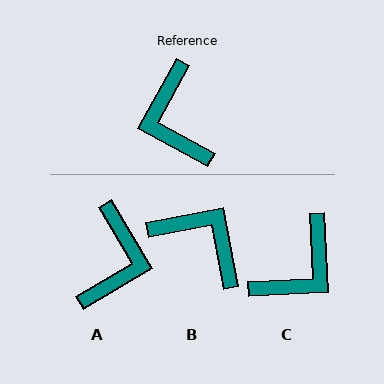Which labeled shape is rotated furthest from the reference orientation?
A, about 150 degrees away.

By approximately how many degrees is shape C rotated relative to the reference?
Approximately 122 degrees counter-clockwise.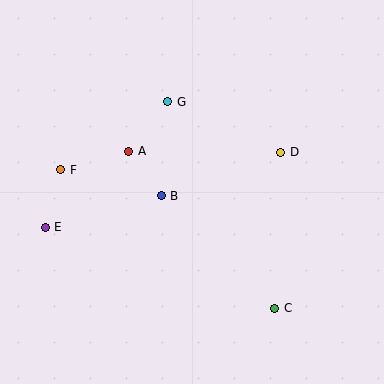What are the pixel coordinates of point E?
Point E is at (45, 227).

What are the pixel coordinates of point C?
Point C is at (275, 308).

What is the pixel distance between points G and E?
The distance between G and E is 175 pixels.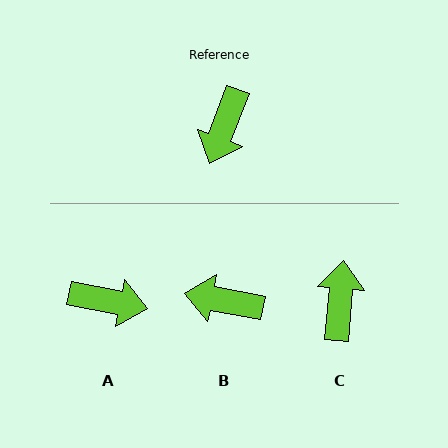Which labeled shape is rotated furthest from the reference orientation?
C, about 164 degrees away.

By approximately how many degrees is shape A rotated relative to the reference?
Approximately 100 degrees counter-clockwise.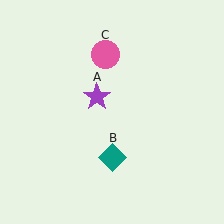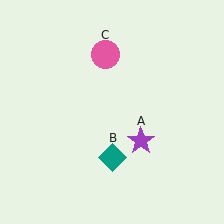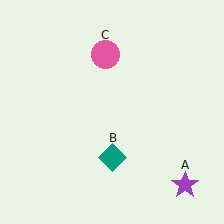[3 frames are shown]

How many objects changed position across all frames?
1 object changed position: purple star (object A).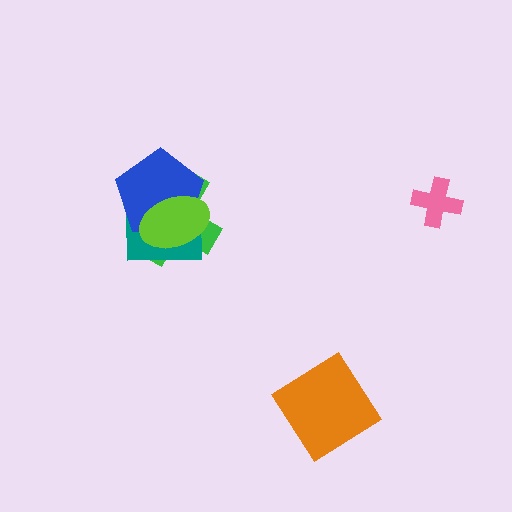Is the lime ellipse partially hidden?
No, no other shape covers it.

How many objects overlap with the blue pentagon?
3 objects overlap with the blue pentagon.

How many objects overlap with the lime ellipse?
3 objects overlap with the lime ellipse.